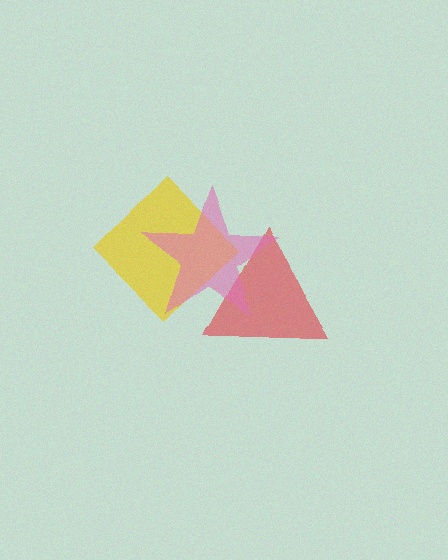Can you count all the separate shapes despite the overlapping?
Yes, there are 3 separate shapes.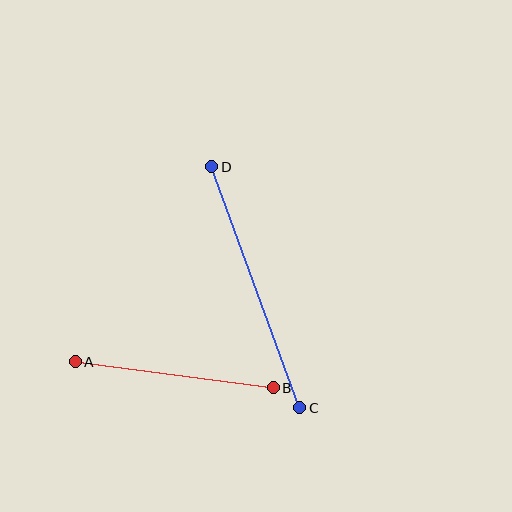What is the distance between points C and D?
The distance is approximately 257 pixels.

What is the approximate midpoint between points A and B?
The midpoint is at approximately (174, 375) pixels.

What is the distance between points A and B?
The distance is approximately 200 pixels.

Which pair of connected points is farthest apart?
Points C and D are farthest apart.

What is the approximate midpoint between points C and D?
The midpoint is at approximately (256, 287) pixels.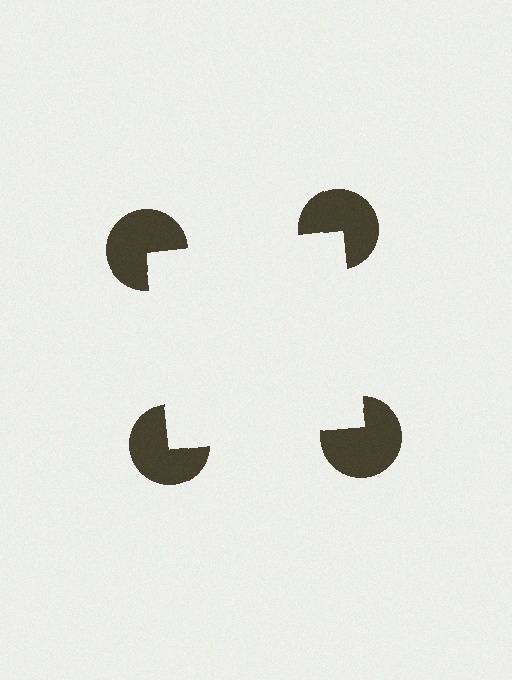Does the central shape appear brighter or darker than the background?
It typically appears slightly brighter than the background, even though no actual brightness change is drawn.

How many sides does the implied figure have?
4 sides.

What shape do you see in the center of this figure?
An illusory square — its edges are inferred from the aligned wedge cuts in the pac-man discs, not physically drawn.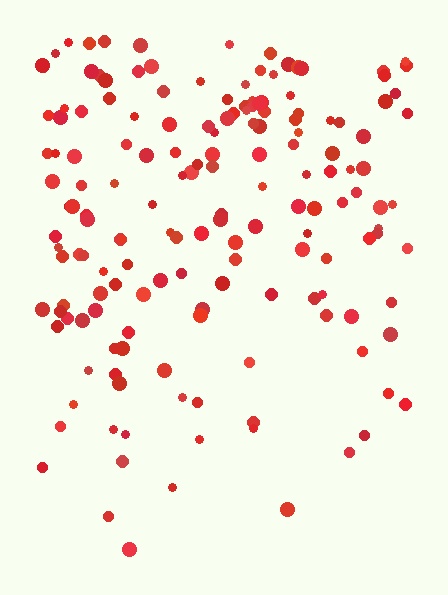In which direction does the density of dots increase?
From bottom to top, with the top side densest.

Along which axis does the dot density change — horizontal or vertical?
Vertical.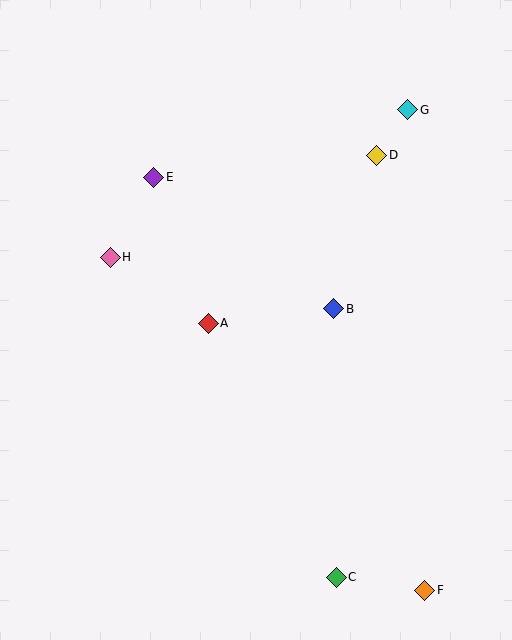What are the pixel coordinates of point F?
Point F is at (425, 590).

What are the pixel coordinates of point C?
Point C is at (336, 577).